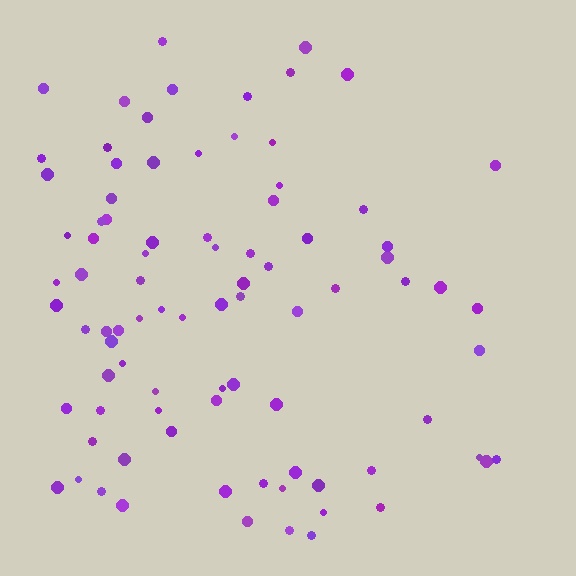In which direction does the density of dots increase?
From right to left, with the left side densest.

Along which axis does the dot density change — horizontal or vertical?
Horizontal.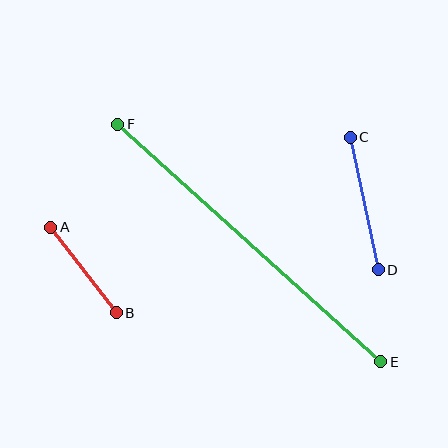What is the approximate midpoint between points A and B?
The midpoint is at approximately (83, 270) pixels.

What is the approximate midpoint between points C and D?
The midpoint is at approximately (364, 203) pixels.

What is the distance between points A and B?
The distance is approximately 108 pixels.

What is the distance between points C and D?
The distance is approximately 135 pixels.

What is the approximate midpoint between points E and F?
The midpoint is at approximately (249, 243) pixels.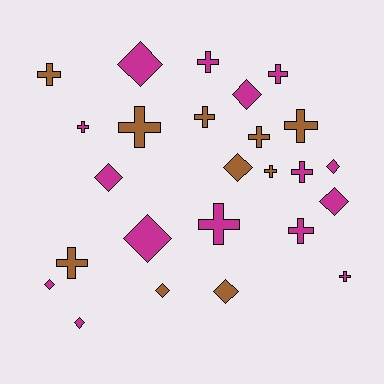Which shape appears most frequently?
Cross, with 14 objects.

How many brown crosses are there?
There are 7 brown crosses.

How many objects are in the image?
There are 25 objects.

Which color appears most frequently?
Magenta, with 15 objects.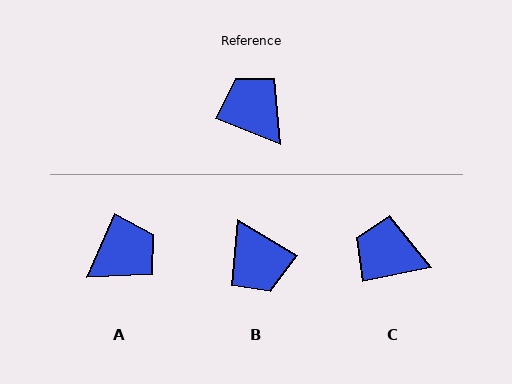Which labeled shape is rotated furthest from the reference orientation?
B, about 170 degrees away.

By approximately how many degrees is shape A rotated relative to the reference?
Approximately 92 degrees clockwise.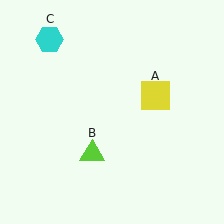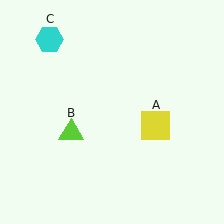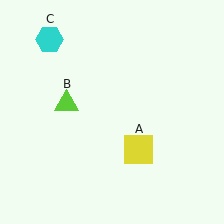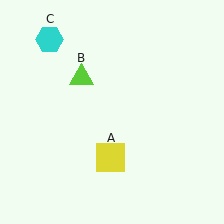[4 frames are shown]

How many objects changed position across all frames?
2 objects changed position: yellow square (object A), lime triangle (object B).